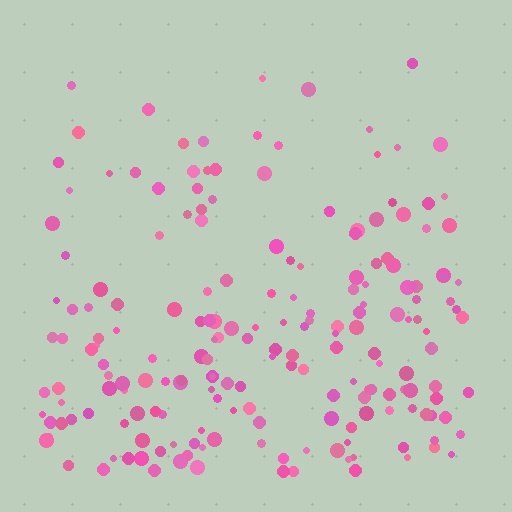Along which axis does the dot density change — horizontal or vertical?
Vertical.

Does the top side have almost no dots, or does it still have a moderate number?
Still a moderate number, just noticeably fewer than the bottom.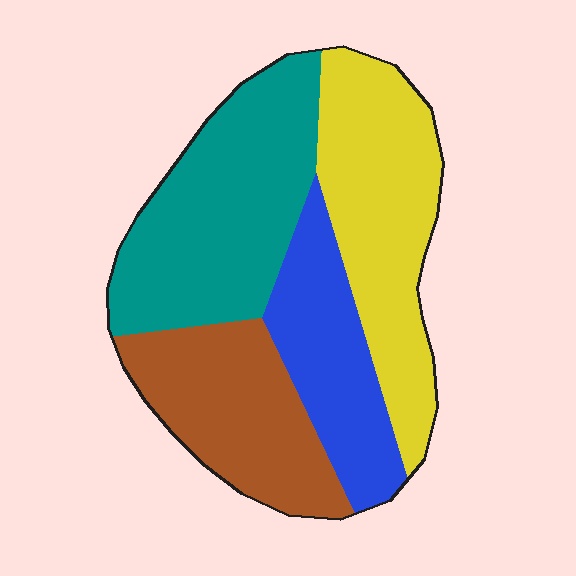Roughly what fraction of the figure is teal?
Teal takes up about one third (1/3) of the figure.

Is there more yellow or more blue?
Yellow.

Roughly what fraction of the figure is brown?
Brown covers 22% of the figure.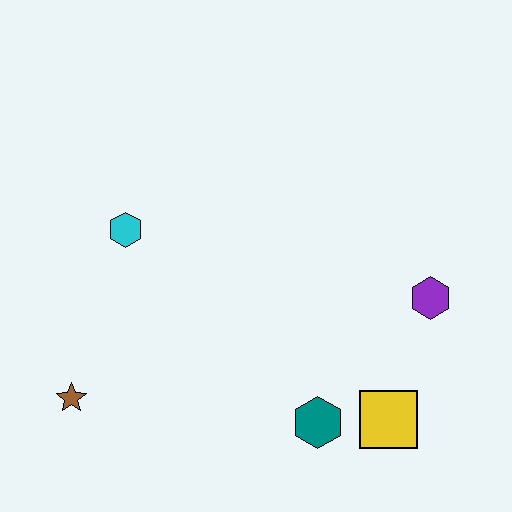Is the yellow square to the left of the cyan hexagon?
No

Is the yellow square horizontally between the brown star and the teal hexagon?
No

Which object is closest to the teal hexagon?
The yellow square is closest to the teal hexagon.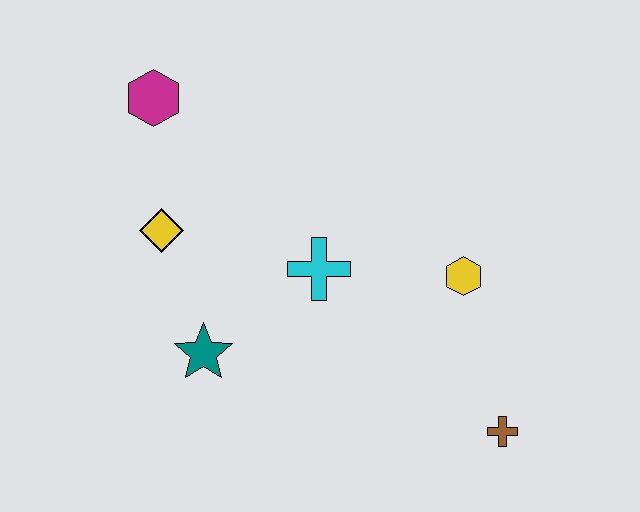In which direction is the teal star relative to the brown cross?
The teal star is to the left of the brown cross.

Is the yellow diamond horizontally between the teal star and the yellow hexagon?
No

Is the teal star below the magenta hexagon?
Yes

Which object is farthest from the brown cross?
The magenta hexagon is farthest from the brown cross.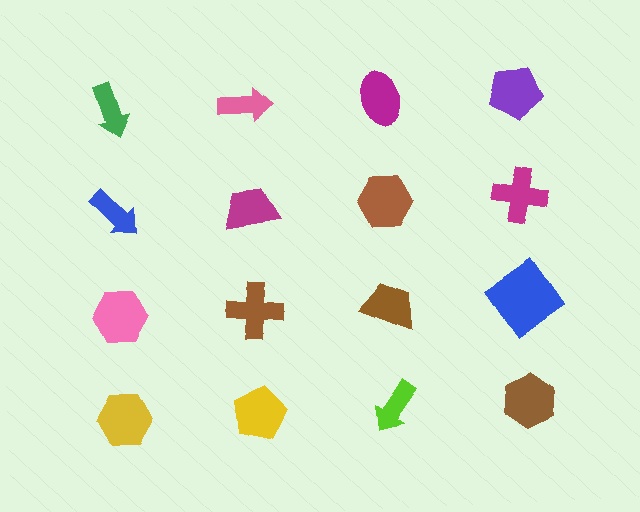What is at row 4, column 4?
A brown hexagon.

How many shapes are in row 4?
4 shapes.